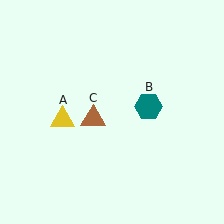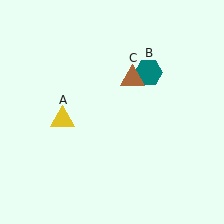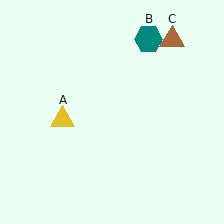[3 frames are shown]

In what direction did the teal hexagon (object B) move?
The teal hexagon (object B) moved up.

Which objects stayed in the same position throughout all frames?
Yellow triangle (object A) remained stationary.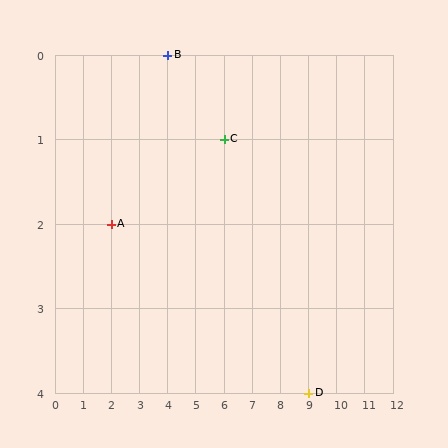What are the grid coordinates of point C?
Point C is at grid coordinates (6, 1).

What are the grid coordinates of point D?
Point D is at grid coordinates (9, 4).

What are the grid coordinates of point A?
Point A is at grid coordinates (2, 2).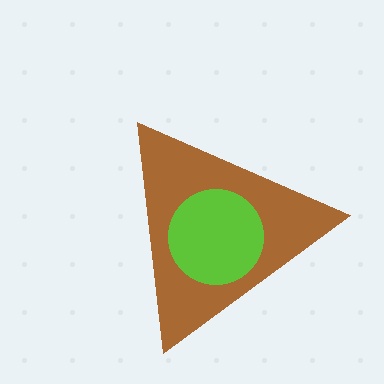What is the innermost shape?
The lime circle.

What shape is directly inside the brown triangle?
The lime circle.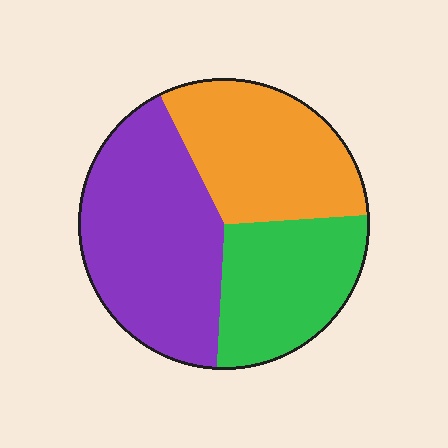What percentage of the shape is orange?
Orange covers roughly 30% of the shape.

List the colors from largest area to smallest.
From largest to smallest: purple, orange, green.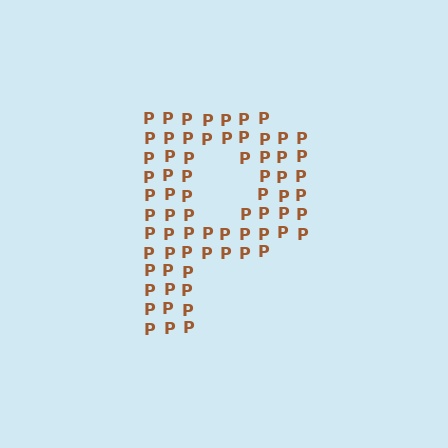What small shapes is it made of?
It is made of small letter P's.